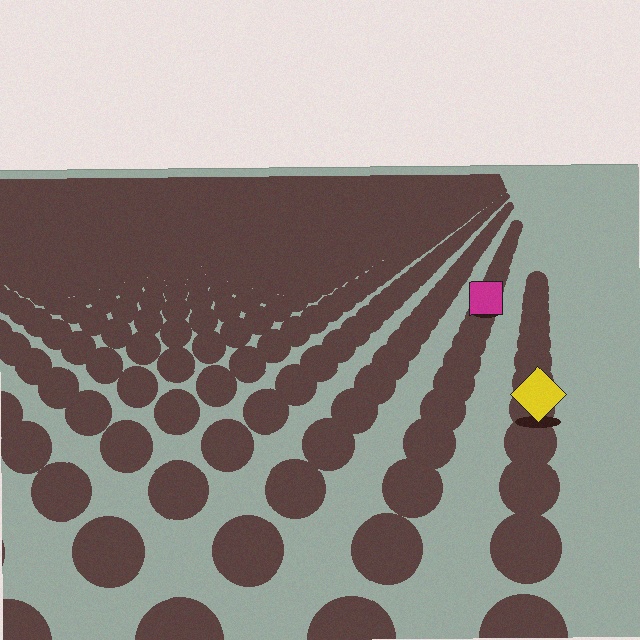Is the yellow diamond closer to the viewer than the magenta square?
Yes. The yellow diamond is closer — you can tell from the texture gradient: the ground texture is coarser near it.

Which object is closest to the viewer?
The yellow diamond is closest. The texture marks near it are larger and more spread out.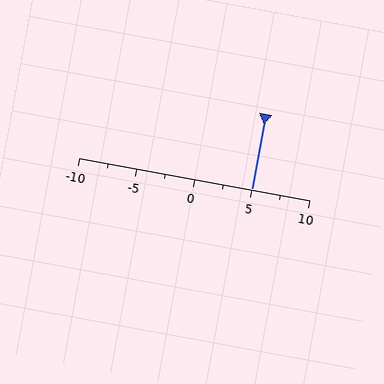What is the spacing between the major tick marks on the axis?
The major ticks are spaced 5 apart.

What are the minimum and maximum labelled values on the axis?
The axis runs from -10 to 10.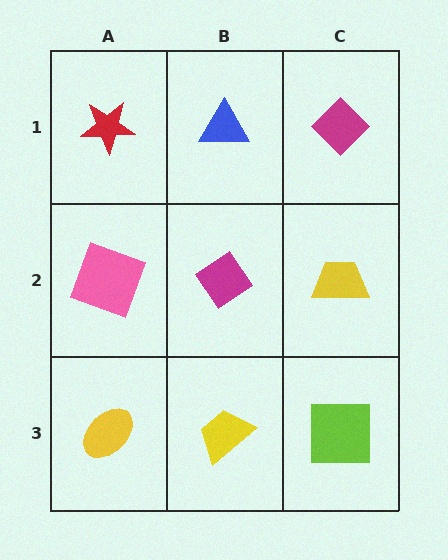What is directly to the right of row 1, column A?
A blue triangle.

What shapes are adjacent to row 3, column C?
A yellow trapezoid (row 2, column C), a yellow trapezoid (row 3, column B).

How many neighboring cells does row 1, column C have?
2.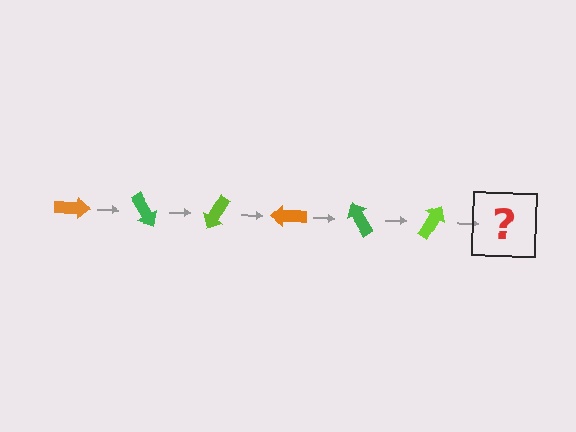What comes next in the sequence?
The next element should be an orange arrow, rotated 360 degrees from the start.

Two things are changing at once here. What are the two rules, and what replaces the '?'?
The two rules are that it rotates 60 degrees each step and the color cycles through orange, green, and lime. The '?' should be an orange arrow, rotated 360 degrees from the start.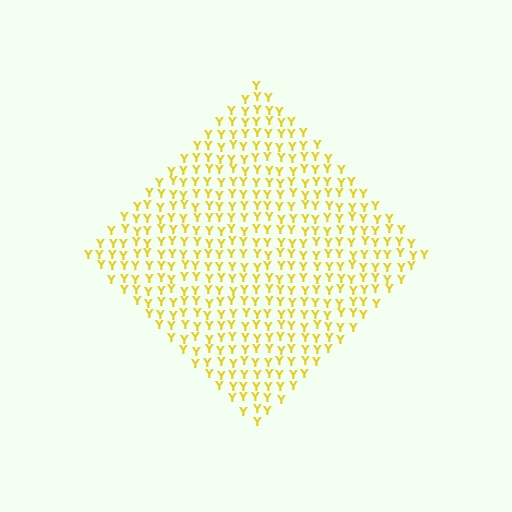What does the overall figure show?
The overall figure shows a diamond.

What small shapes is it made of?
It is made of small letter Y's.